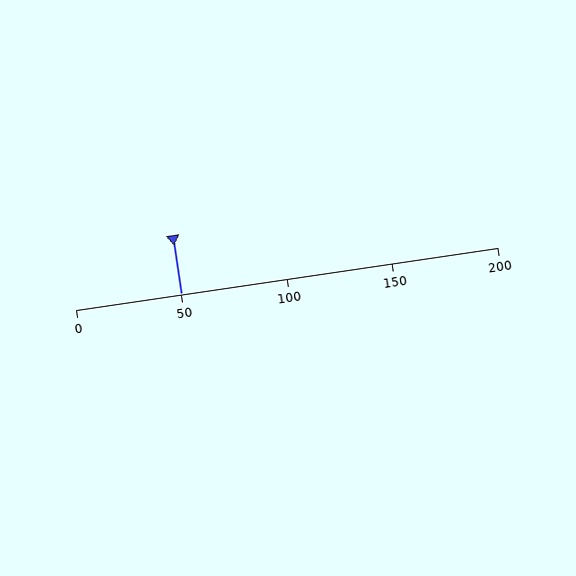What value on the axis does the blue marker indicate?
The marker indicates approximately 50.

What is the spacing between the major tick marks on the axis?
The major ticks are spaced 50 apart.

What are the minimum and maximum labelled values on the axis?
The axis runs from 0 to 200.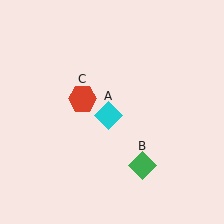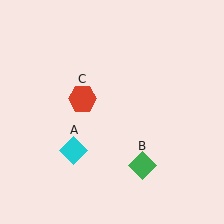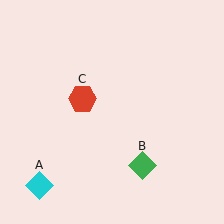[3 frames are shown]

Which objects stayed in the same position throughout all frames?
Green diamond (object B) and red hexagon (object C) remained stationary.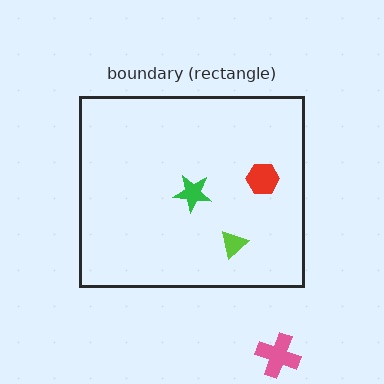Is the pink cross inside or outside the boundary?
Outside.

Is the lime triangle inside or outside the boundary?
Inside.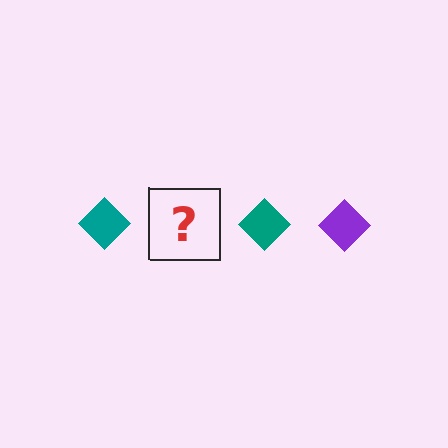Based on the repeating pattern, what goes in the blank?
The blank should be a purple diamond.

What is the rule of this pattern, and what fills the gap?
The rule is that the pattern cycles through teal, purple diamonds. The gap should be filled with a purple diamond.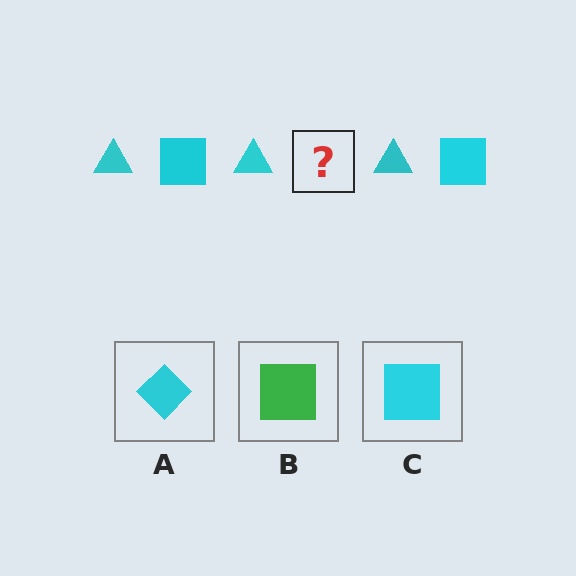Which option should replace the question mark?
Option C.